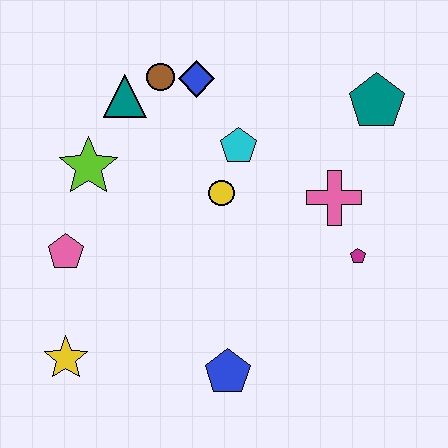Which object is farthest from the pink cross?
The yellow star is farthest from the pink cross.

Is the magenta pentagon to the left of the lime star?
No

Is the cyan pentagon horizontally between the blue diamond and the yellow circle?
No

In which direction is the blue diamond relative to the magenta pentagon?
The blue diamond is above the magenta pentagon.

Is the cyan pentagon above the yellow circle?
Yes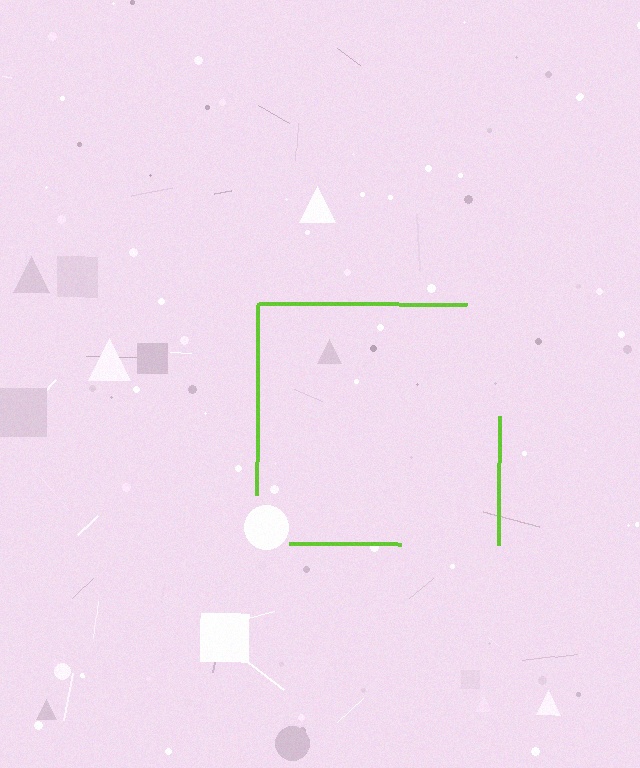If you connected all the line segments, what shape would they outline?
They would outline a square.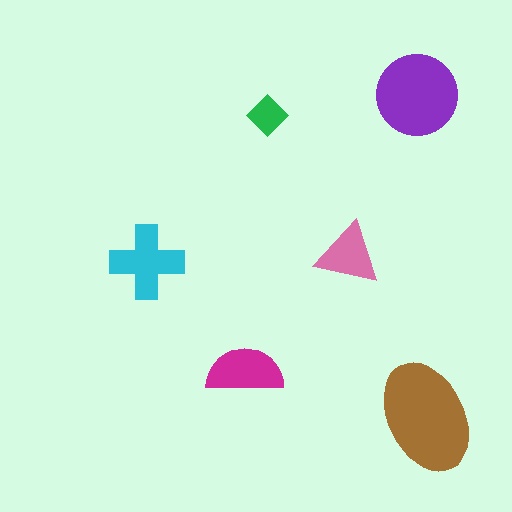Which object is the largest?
The brown ellipse.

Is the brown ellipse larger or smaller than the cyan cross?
Larger.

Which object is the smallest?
The green diamond.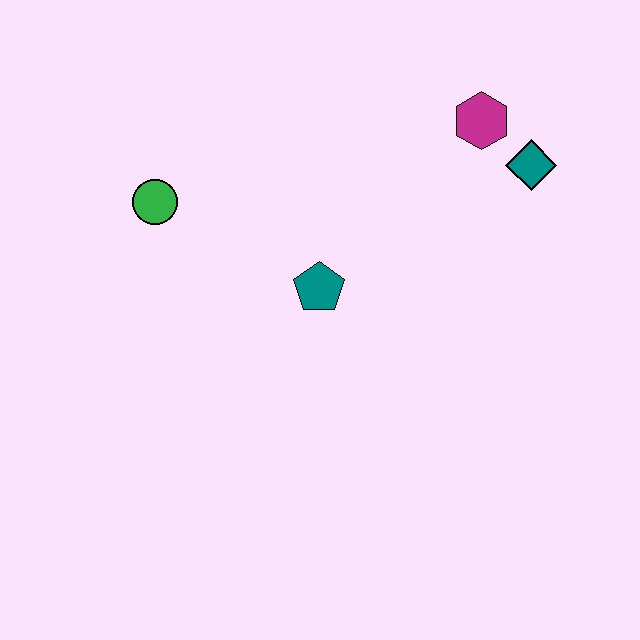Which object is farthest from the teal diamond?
The green circle is farthest from the teal diamond.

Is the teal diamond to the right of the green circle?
Yes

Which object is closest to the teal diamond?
The magenta hexagon is closest to the teal diamond.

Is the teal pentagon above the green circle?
No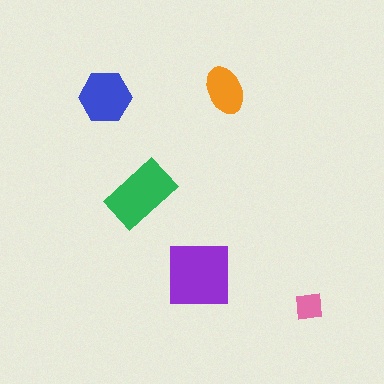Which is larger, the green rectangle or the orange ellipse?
The green rectangle.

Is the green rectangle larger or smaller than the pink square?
Larger.